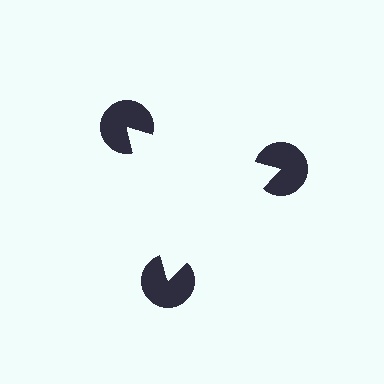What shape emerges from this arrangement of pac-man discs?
An illusory triangle — its edges are inferred from the aligned wedge cuts in the pac-man discs, not physically drawn.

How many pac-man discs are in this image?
There are 3 — one at each vertex of the illusory triangle.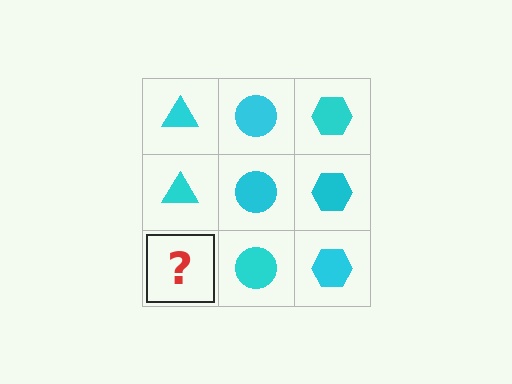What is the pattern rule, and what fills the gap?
The rule is that each column has a consistent shape. The gap should be filled with a cyan triangle.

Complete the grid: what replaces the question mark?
The question mark should be replaced with a cyan triangle.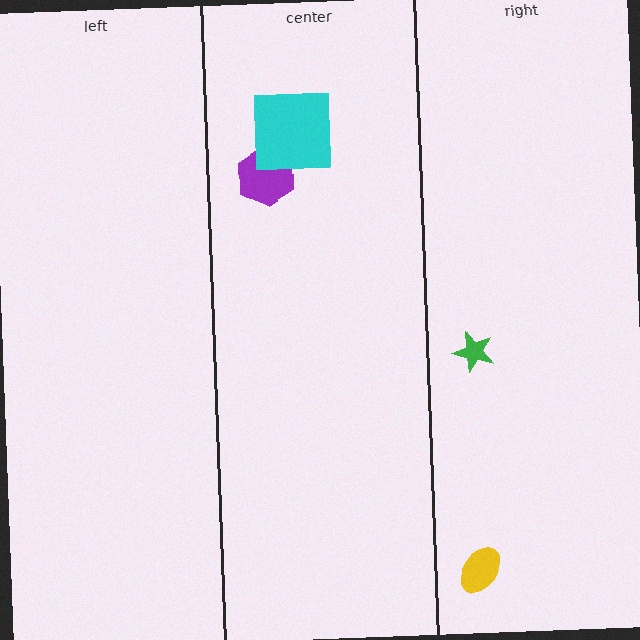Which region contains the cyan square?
The center region.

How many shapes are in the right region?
2.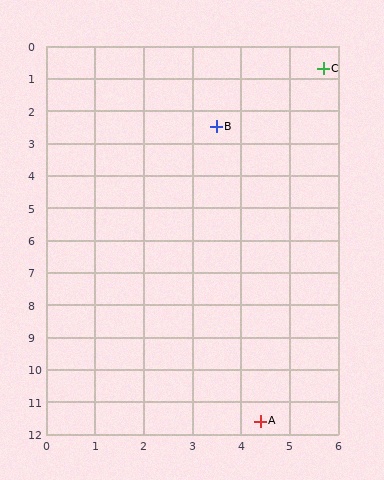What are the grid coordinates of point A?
Point A is at approximately (4.4, 11.6).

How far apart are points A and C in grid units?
Points A and C are about 11.0 grid units apart.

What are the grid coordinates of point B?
Point B is at approximately (3.5, 2.5).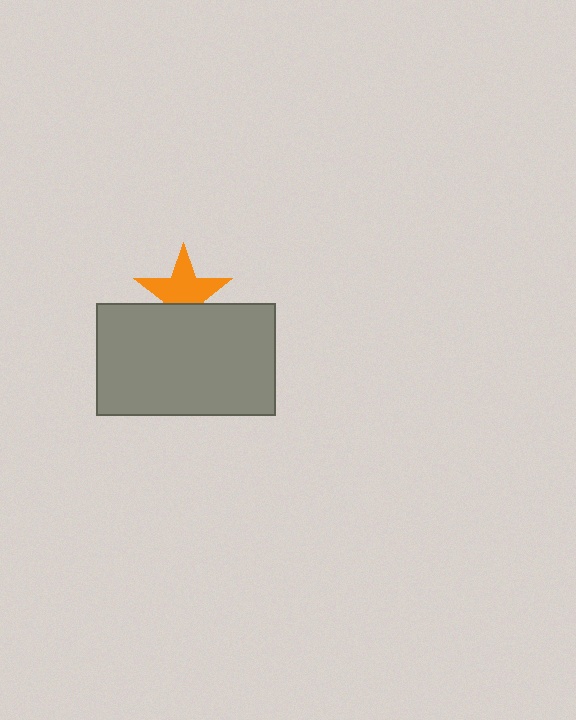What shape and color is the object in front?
The object in front is a gray rectangle.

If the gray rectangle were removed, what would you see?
You would see the complete orange star.